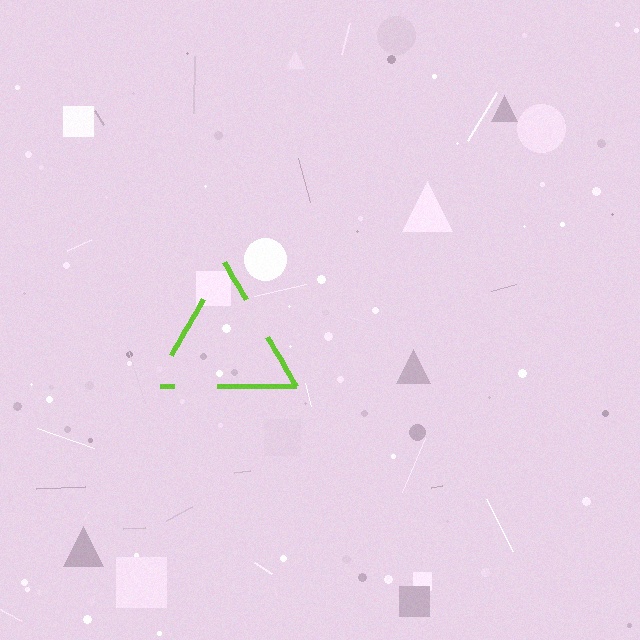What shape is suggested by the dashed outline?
The dashed outline suggests a triangle.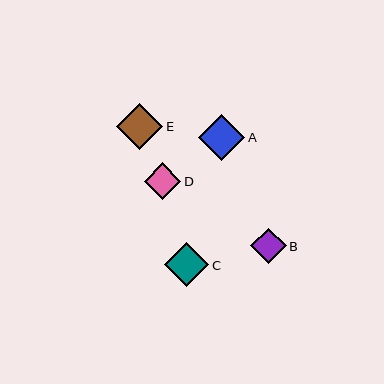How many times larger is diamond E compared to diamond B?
Diamond E is approximately 1.3 times the size of diamond B.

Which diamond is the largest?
Diamond E is the largest with a size of approximately 46 pixels.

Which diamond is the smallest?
Diamond B is the smallest with a size of approximately 35 pixels.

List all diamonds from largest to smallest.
From largest to smallest: E, A, C, D, B.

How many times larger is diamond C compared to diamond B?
Diamond C is approximately 1.3 times the size of diamond B.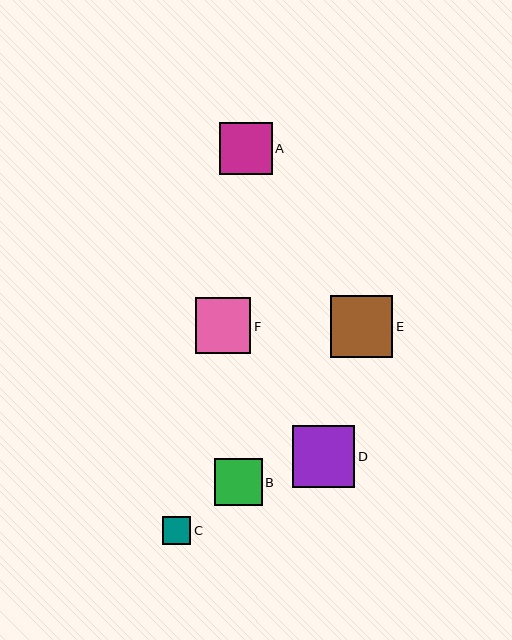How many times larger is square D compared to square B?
Square D is approximately 1.3 times the size of square B.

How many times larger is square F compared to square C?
Square F is approximately 1.9 times the size of square C.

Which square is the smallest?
Square C is the smallest with a size of approximately 28 pixels.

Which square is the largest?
Square D is the largest with a size of approximately 63 pixels.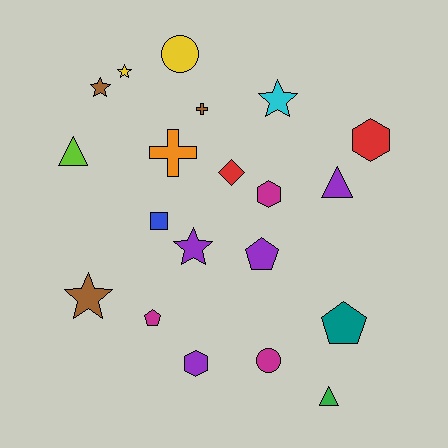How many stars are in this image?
There are 5 stars.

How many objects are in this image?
There are 20 objects.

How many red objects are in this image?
There are 2 red objects.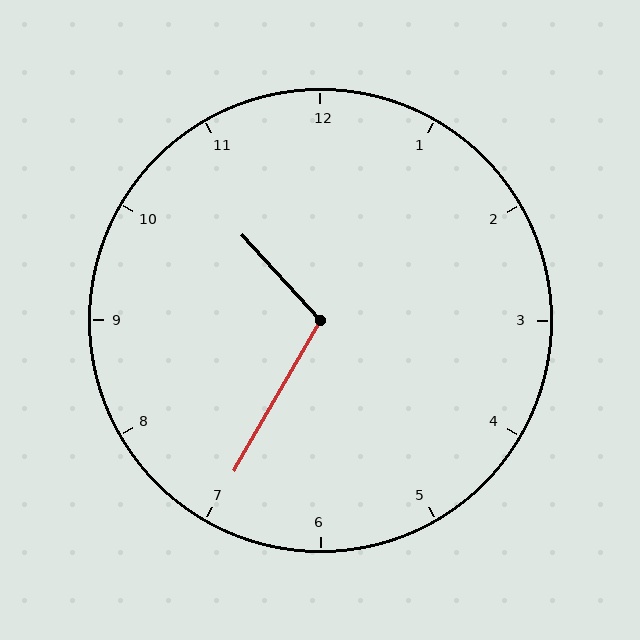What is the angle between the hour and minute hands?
Approximately 108 degrees.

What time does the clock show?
10:35.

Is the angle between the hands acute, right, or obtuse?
It is obtuse.